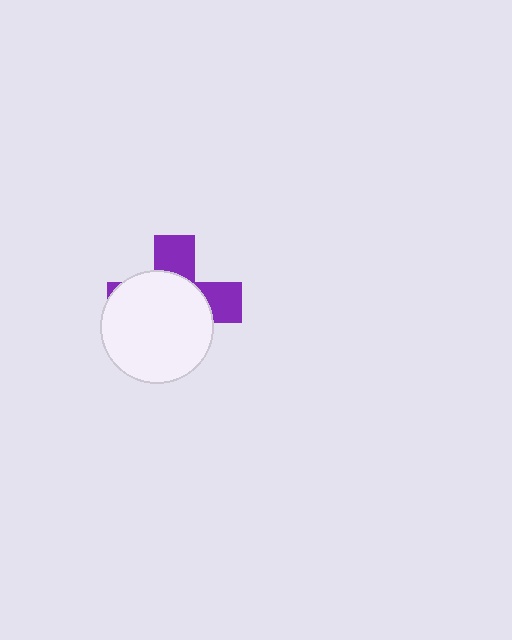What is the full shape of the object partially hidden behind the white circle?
The partially hidden object is a purple cross.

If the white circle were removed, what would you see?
You would see the complete purple cross.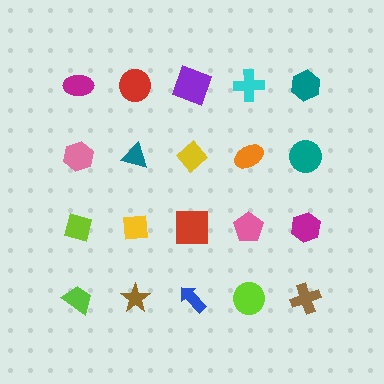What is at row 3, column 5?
A magenta hexagon.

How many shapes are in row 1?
5 shapes.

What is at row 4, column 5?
A brown cross.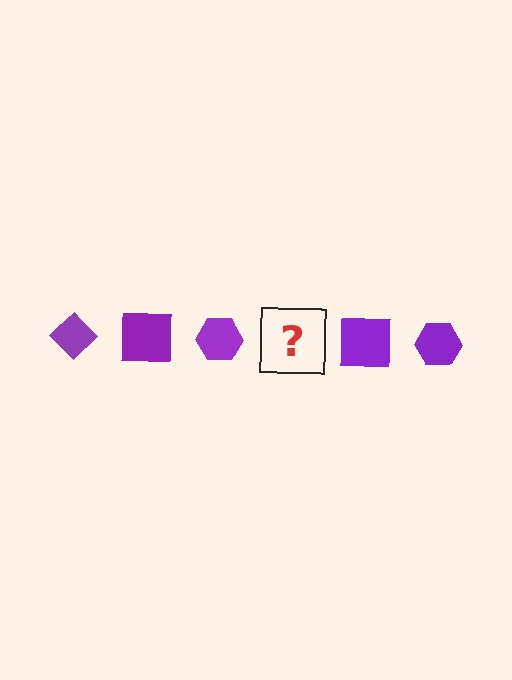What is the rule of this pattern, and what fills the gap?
The rule is that the pattern cycles through diamond, square, hexagon shapes in purple. The gap should be filled with a purple diamond.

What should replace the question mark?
The question mark should be replaced with a purple diamond.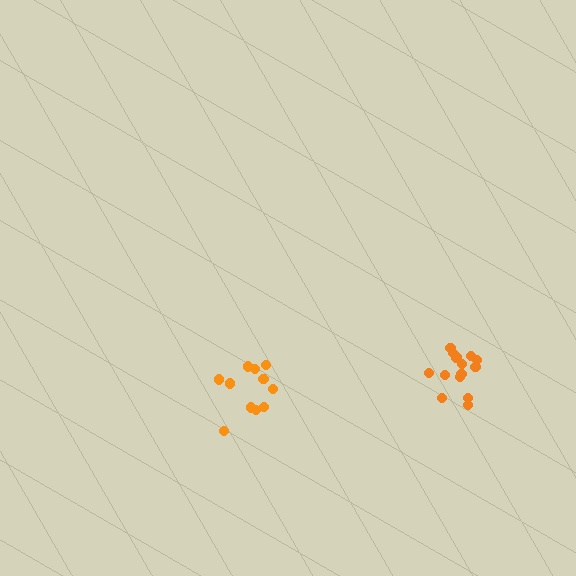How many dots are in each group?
Group 1: 11 dots, Group 2: 14 dots (25 total).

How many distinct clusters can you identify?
There are 2 distinct clusters.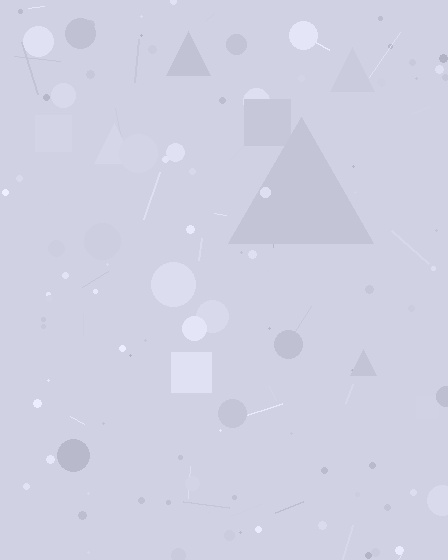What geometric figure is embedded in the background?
A triangle is embedded in the background.